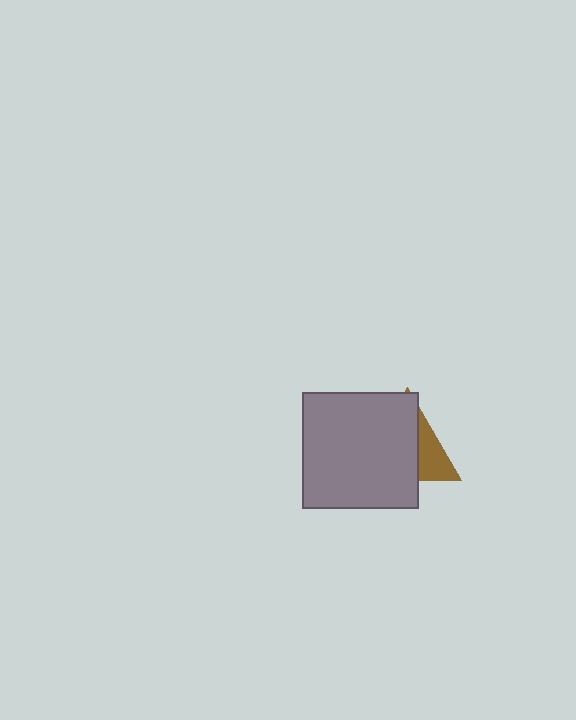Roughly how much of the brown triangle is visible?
A small part of it is visible (roughly 31%).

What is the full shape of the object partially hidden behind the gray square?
The partially hidden object is a brown triangle.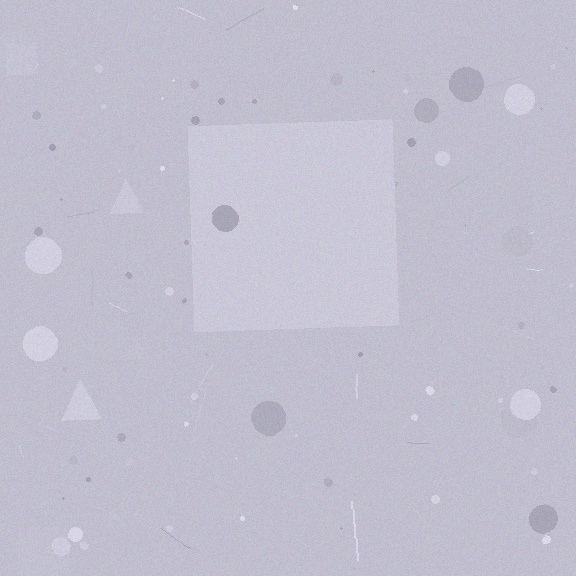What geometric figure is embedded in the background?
A square is embedded in the background.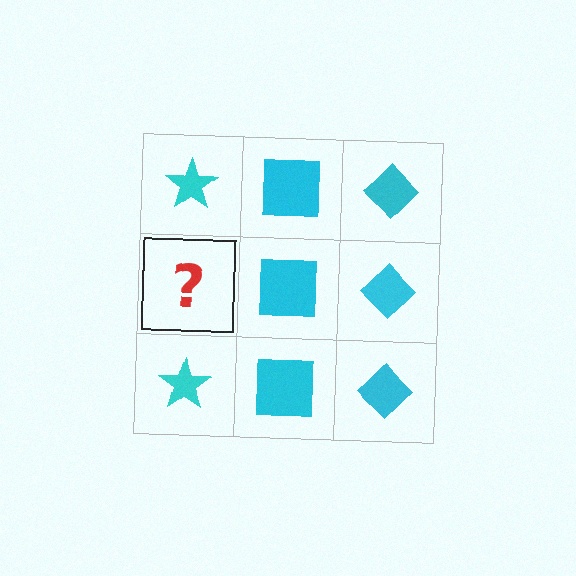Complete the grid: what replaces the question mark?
The question mark should be replaced with a cyan star.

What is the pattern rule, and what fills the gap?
The rule is that each column has a consistent shape. The gap should be filled with a cyan star.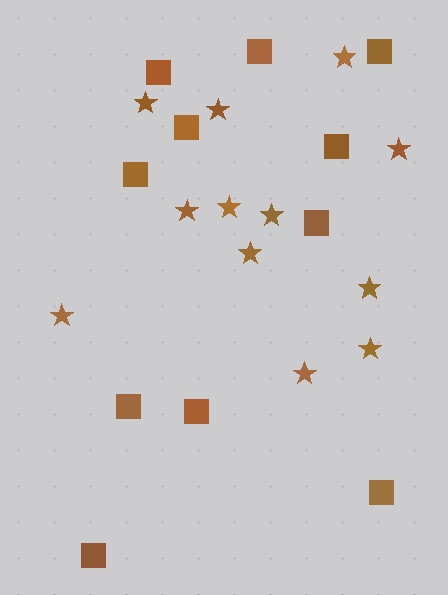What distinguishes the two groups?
There are 2 groups: one group of stars (12) and one group of squares (11).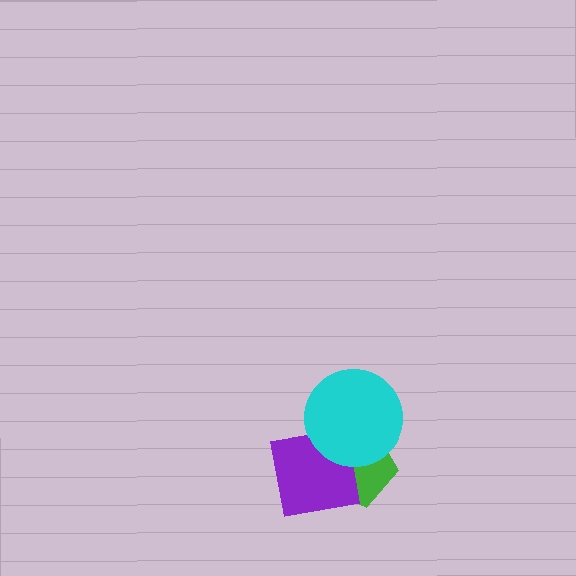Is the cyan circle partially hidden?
No, no other shape covers it.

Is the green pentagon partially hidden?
Yes, it is partially covered by another shape.